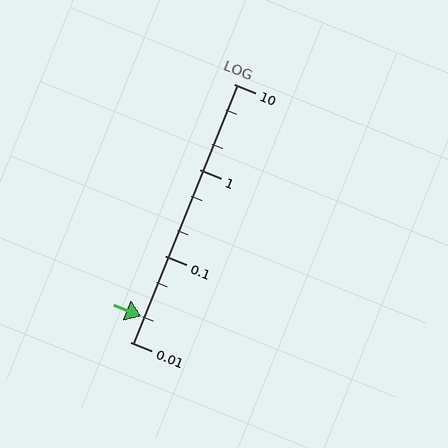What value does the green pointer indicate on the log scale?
The pointer indicates approximately 0.02.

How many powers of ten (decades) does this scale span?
The scale spans 3 decades, from 0.01 to 10.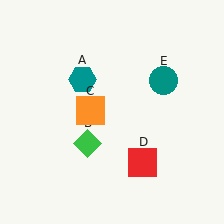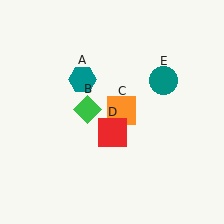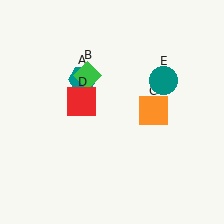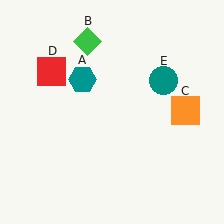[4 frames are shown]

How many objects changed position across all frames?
3 objects changed position: green diamond (object B), orange square (object C), red square (object D).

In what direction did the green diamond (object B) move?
The green diamond (object B) moved up.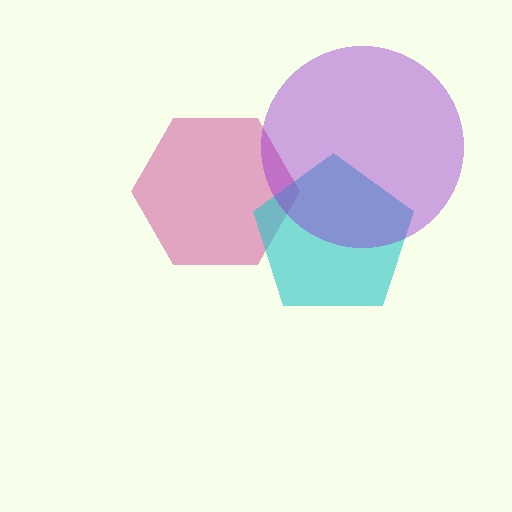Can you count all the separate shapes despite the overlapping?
Yes, there are 3 separate shapes.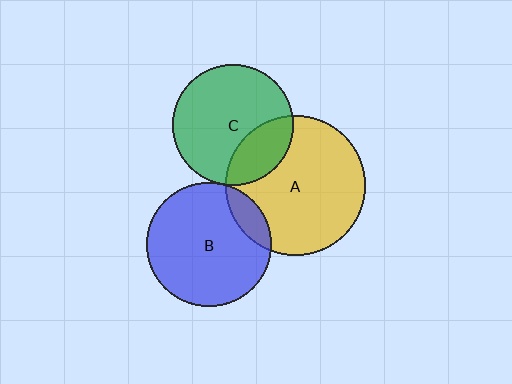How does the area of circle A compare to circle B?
Approximately 1.3 times.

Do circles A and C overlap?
Yes.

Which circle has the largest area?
Circle A (yellow).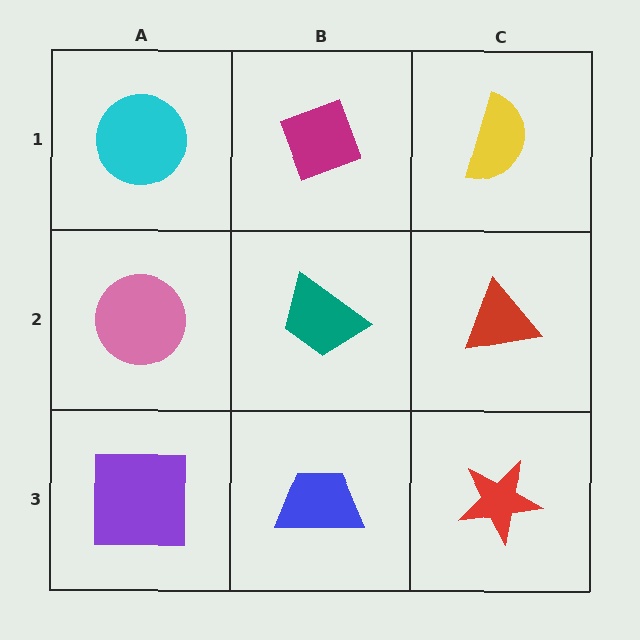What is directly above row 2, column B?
A magenta diamond.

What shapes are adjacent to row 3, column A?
A pink circle (row 2, column A), a blue trapezoid (row 3, column B).